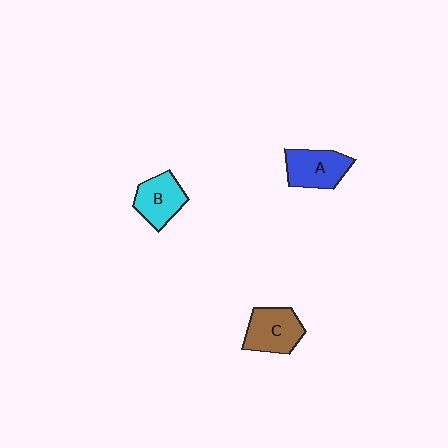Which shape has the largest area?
Shape C (brown).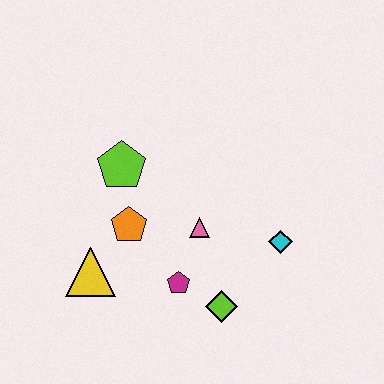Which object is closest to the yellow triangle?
The orange pentagon is closest to the yellow triangle.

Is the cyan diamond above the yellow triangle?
Yes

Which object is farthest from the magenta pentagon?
The lime pentagon is farthest from the magenta pentagon.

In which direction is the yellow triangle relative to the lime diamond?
The yellow triangle is to the left of the lime diamond.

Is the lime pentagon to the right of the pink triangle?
No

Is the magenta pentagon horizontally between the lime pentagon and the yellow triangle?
No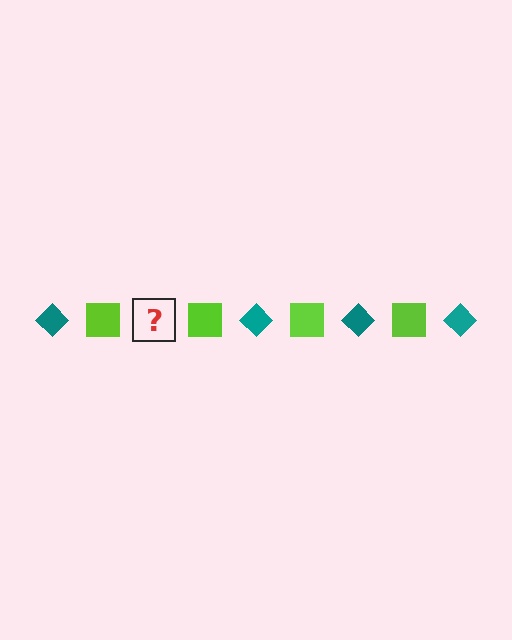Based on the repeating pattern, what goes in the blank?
The blank should be a teal diamond.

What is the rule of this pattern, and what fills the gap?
The rule is that the pattern alternates between teal diamond and lime square. The gap should be filled with a teal diamond.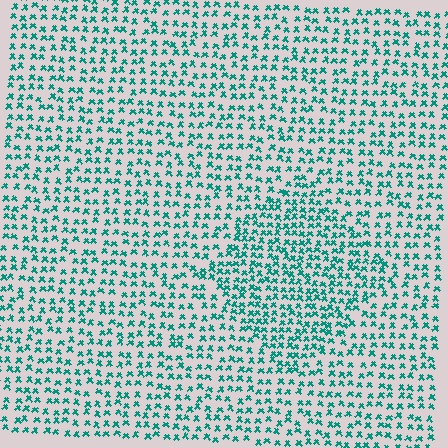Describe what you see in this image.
The image contains small teal elements arranged at two different densities. A diamond-shaped region is visible where the elements are more densely packed than the surrounding area.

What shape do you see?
I see a diamond.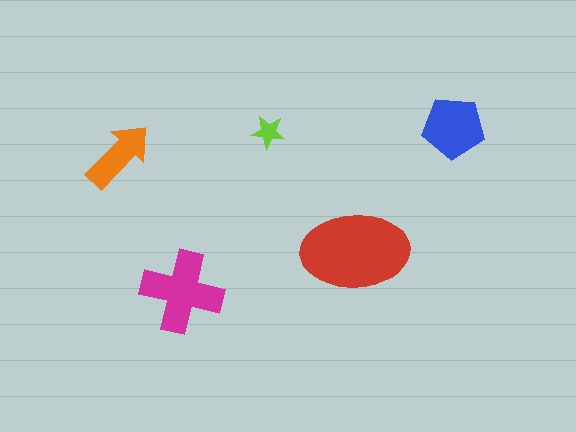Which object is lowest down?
The magenta cross is bottommost.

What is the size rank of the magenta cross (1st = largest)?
2nd.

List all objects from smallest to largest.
The lime star, the orange arrow, the blue pentagon, the magenta cross, the red ellipse.